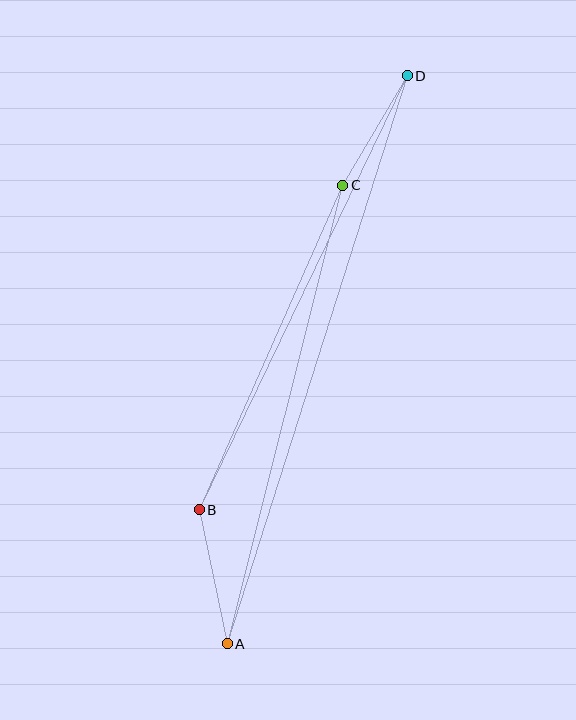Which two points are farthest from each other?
Points A and D are farthest from each other.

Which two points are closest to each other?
Points C and D are closest to each other.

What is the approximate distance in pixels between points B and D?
The distance between B and D is approximately 481 pixels.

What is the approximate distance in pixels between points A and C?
The distance between A and C is approximately 473 pixels.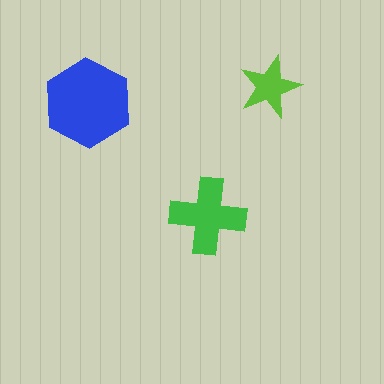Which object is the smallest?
The lime star.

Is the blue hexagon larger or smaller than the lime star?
Larger.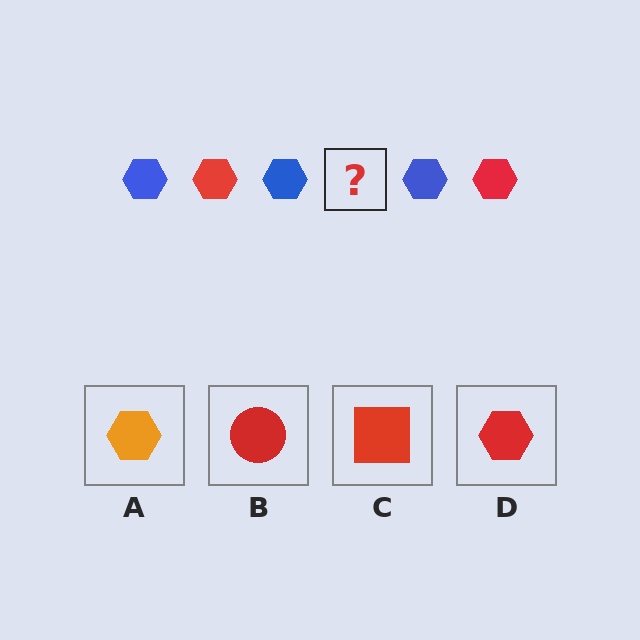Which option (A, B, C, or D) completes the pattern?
D.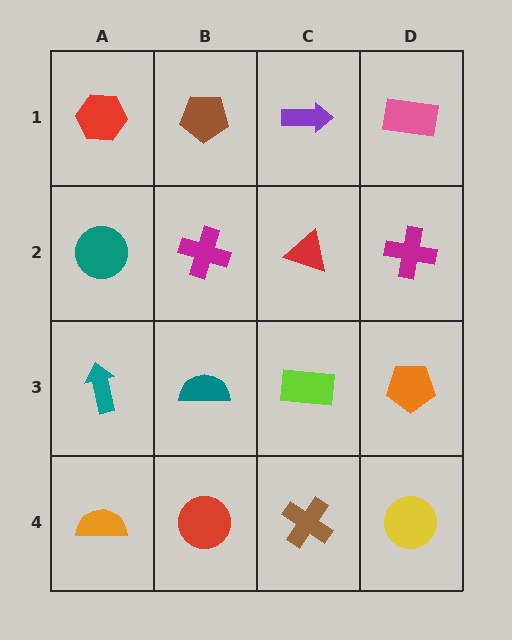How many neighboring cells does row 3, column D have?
3.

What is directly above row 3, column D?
A magenta cross.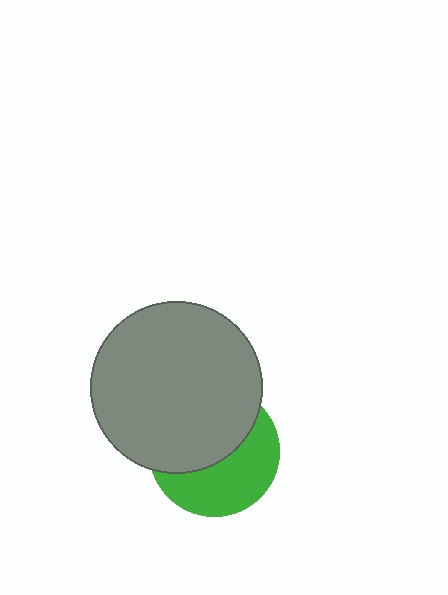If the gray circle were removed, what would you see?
You would see the complete green circle.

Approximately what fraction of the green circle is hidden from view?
Roughly 53% of the green circle is hidden behind the gray circle.